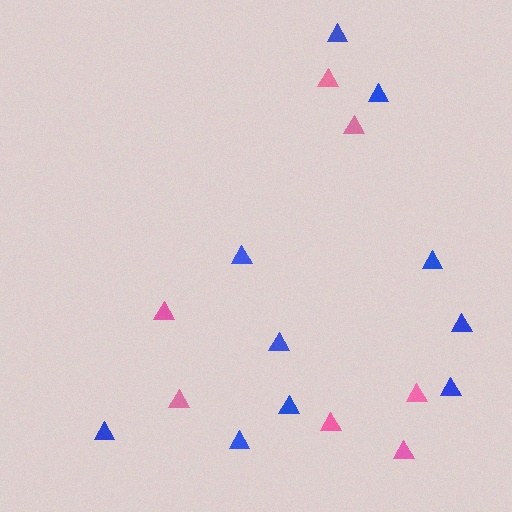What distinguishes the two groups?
There are 2 groups: one group of pink triangles (7) and one group of blue triangles (10).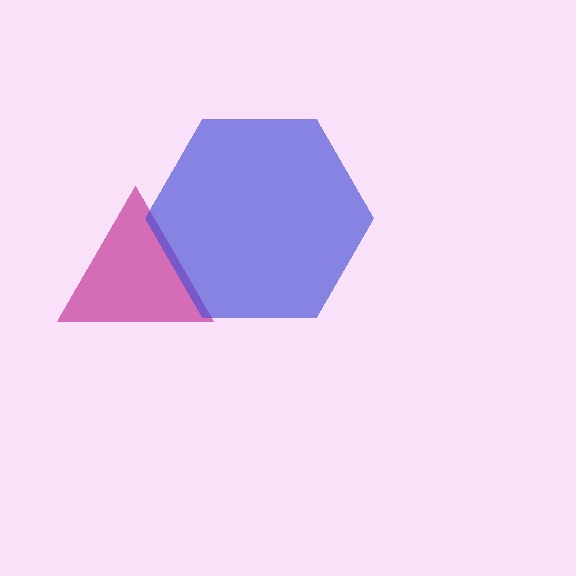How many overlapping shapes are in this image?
There are 2 overlapping shapes in the image.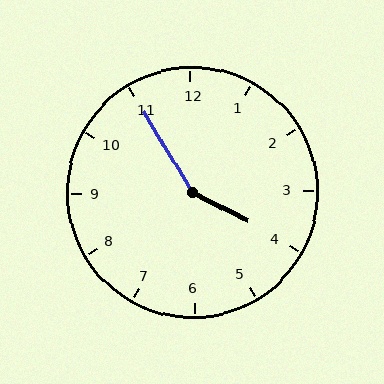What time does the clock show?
3:55.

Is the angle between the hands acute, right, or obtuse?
It is obtuse.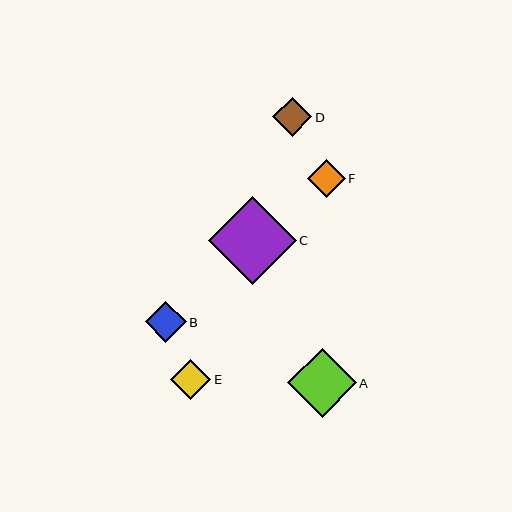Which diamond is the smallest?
Diamond F is the smallest with a size of approximately 38 pixels.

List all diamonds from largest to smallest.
From largest to smallest: C, A, B, E, D, F.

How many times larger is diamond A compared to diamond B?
Diamond A is approximately 1.7 times the size of diamond B.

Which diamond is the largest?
Diamond C is the largest with a size of approximately 88 pixels.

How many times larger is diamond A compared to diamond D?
Diamond A is approximately 1.8 times the size of diamond D.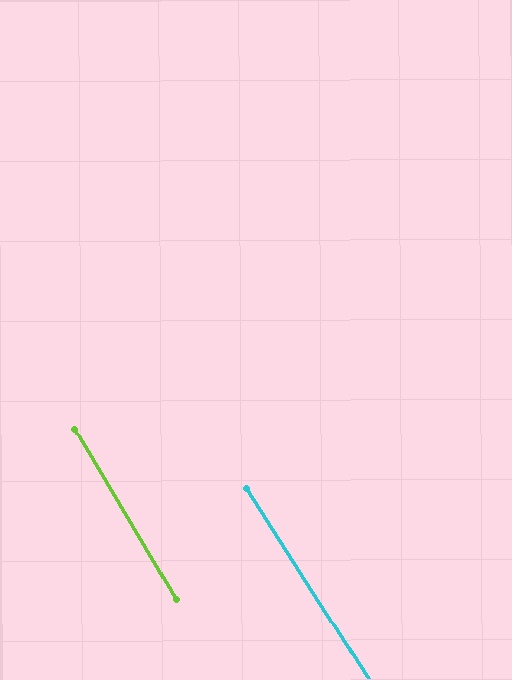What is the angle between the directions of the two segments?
Approximately 2 degrees.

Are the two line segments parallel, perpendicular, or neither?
Parallel — their directions differ by only 1.6°.